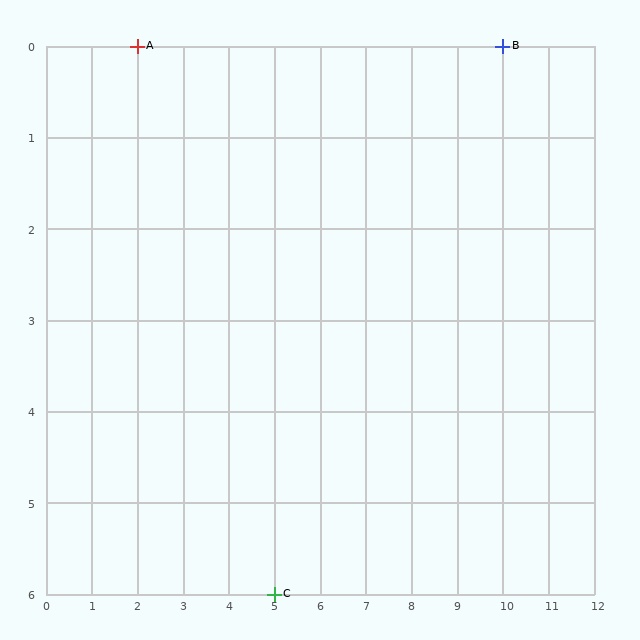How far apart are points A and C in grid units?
Points A and C are 3 columns and 6 rows apart (about 6.7 grid units diagonally).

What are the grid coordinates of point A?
Point A is at grid coordinates (2, 0).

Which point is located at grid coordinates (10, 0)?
Point B is at (10, 0).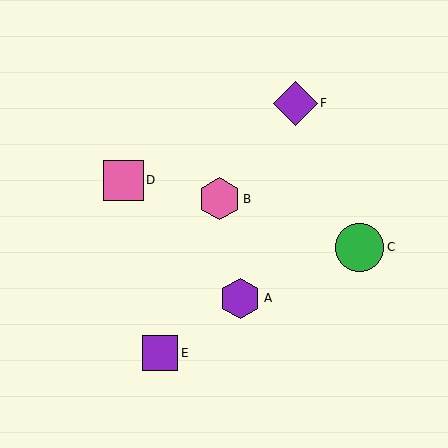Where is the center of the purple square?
The center of the purple square is at (160, 353).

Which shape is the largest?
The green circle (labeled C) is the largest.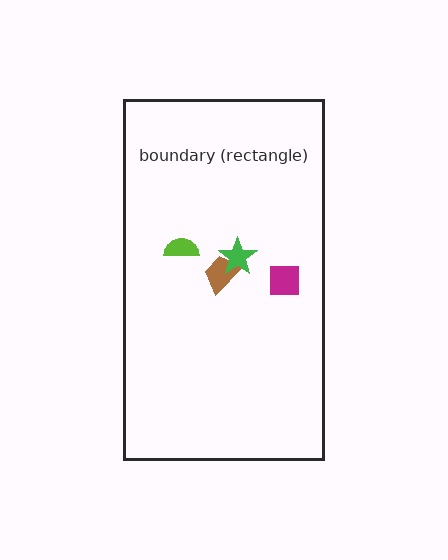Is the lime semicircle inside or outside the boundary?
Inside.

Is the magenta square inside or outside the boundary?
Inside.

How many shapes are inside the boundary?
4 inside, 0 outside.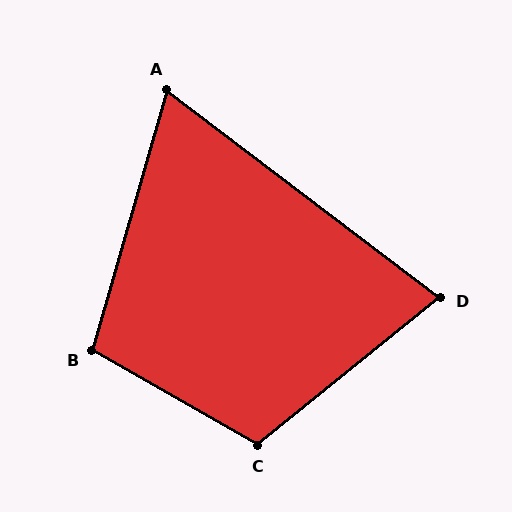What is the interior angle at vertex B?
Approximately 104 degrees (obtuse).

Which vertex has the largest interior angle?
C, at approximately 111 degrees.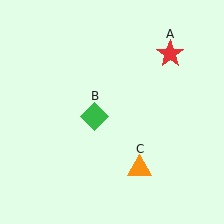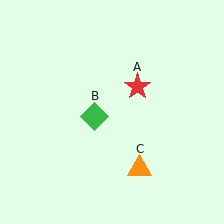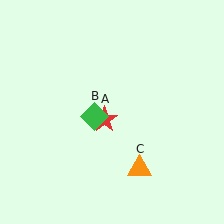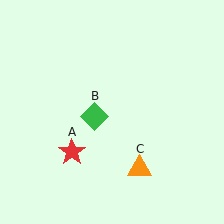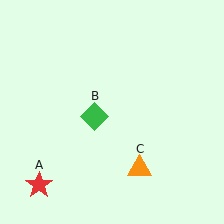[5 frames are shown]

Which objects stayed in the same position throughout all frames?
Green diamond (object B) and orange triangle (object C) remained stationary.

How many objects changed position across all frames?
1 object changed position: red star (object A).